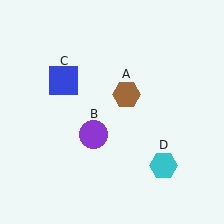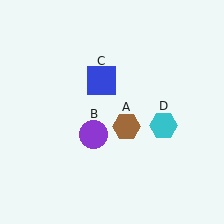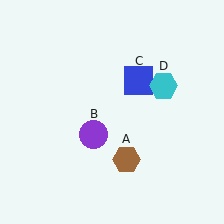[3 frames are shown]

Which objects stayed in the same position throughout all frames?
Purple circle (object B) remained stationary.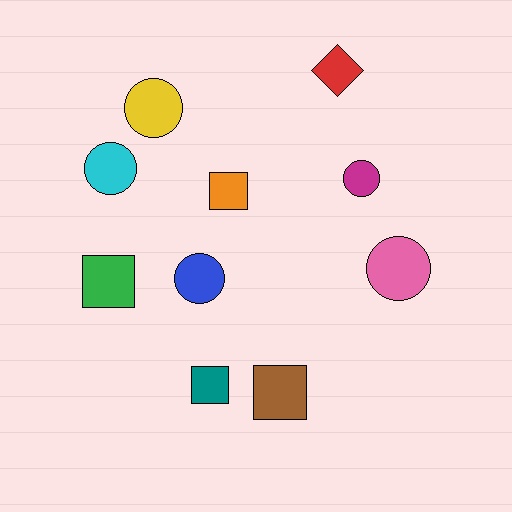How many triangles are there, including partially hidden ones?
There are no triangles.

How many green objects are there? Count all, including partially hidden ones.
There is 1 green object.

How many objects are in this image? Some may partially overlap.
There are 10 objects.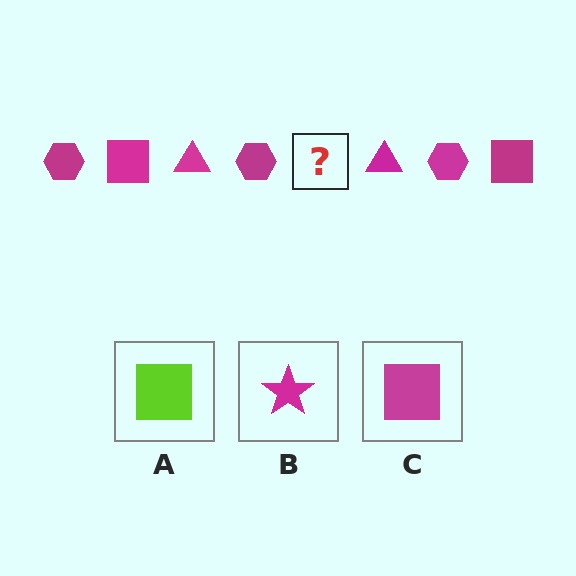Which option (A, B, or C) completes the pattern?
C.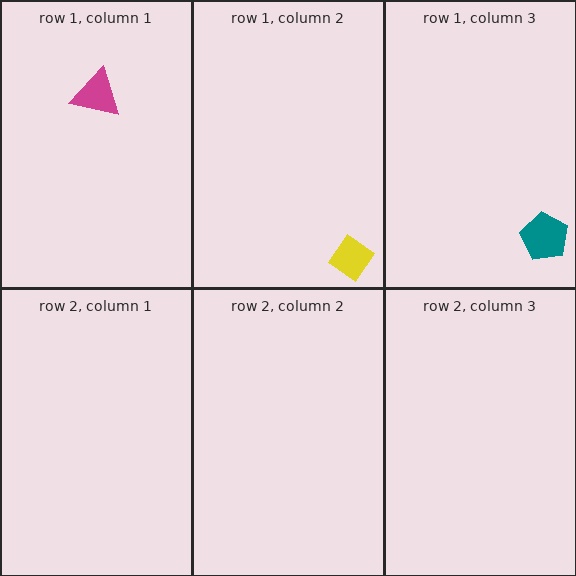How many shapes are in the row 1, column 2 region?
1.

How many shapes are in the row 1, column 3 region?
1.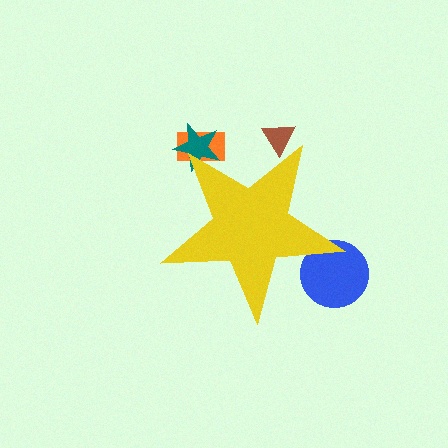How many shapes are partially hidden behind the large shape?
4 shapes are partially hidden.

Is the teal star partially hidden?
Yes, the teal star is partially hidden behind the yellow star.